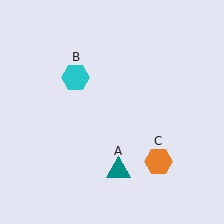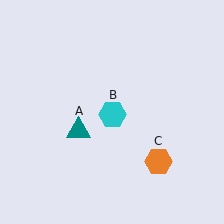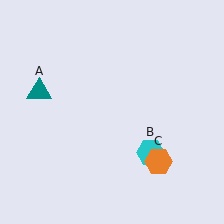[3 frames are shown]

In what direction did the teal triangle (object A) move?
The teal triangle (object A) moved up and to the left.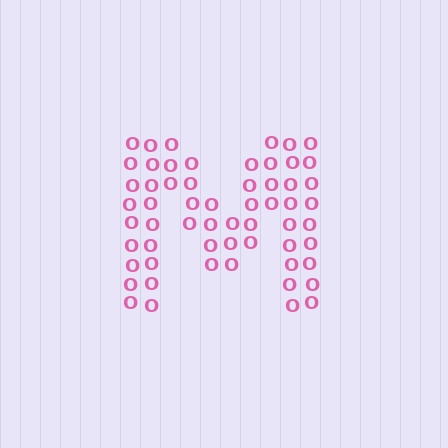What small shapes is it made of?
It is made of small letter O's.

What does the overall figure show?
The overall figure shows the letter M.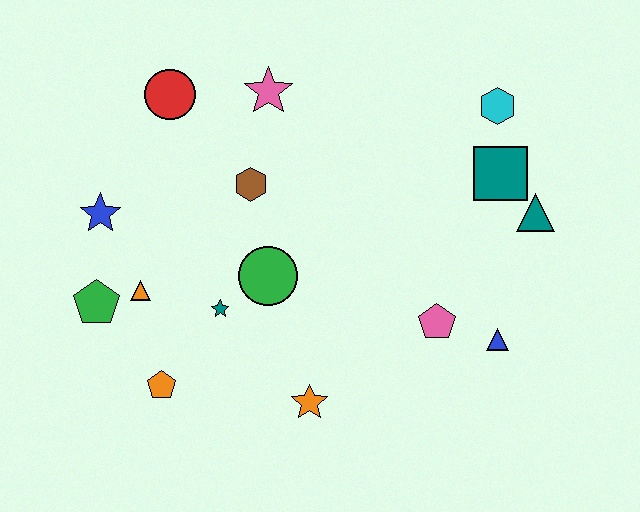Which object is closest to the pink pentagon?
The blue triangle is closest to the pink pentagon.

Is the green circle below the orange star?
No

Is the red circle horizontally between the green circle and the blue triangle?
No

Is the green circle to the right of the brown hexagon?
Yes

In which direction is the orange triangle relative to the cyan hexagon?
The orange triangle is to the left of the cyan hexagon.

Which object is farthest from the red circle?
The blue triangle is farthest from the red circle.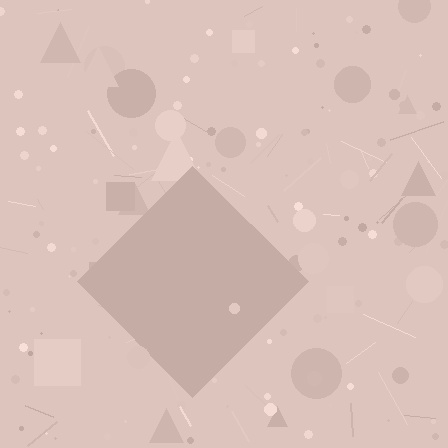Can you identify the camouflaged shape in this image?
The camouflaged shape is a diamond.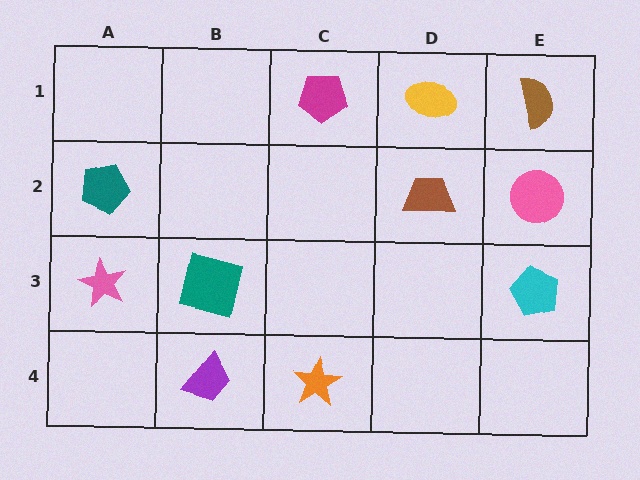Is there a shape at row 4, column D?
No, that cell is empty.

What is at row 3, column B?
A teal square.